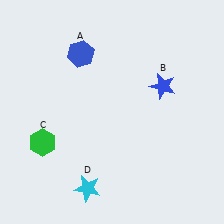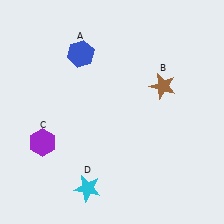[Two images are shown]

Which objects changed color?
B changed from blue to brown. C changed from green to purple.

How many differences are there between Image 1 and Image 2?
There are 2 differences between the two images.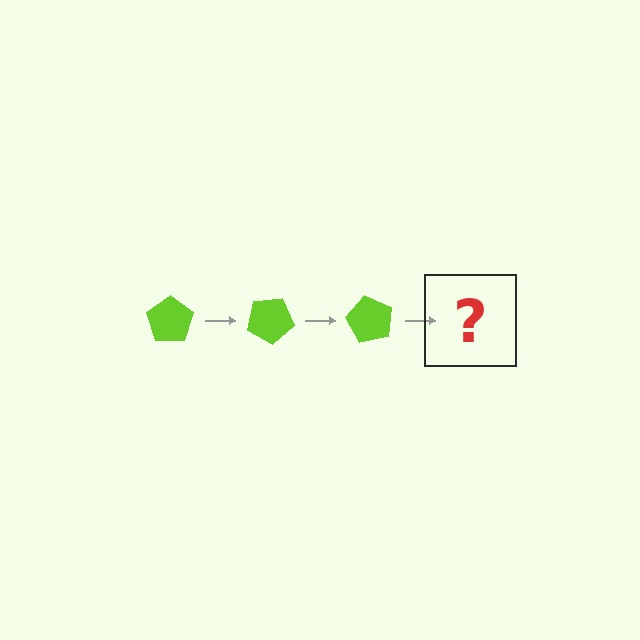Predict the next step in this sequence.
The next step is a lime pentagon rotated 90 degrees.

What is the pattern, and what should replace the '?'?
The pattern is that the pentagon rotates 30 degrees each step. The '?' should be a lime pentagon rotated 90 degrees.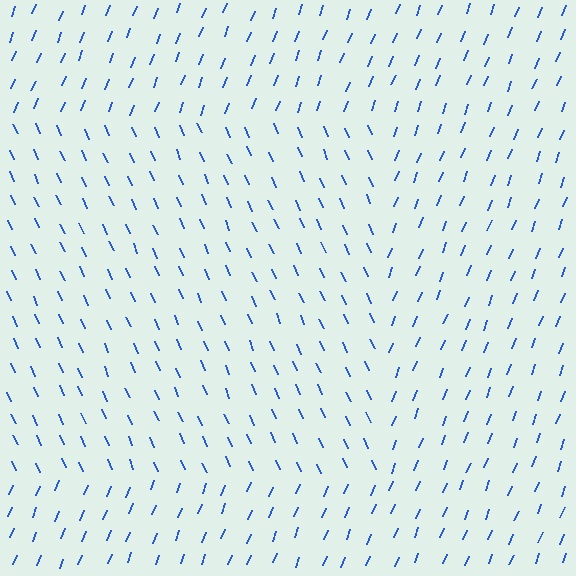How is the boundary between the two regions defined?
The boundary is defined purely by a change in line orientation (approximately 45 degrees difference). All lines are the same color and thickness.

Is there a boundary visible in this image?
Yes, there is a texture boundary formed by a change in line orientation.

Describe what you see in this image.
The image is filled with small blue line segments. A rectangle region in the image has lines oriented differently from the surrounding lines, creating a visible texture boundary.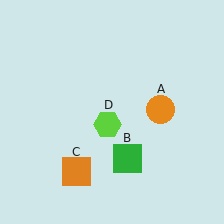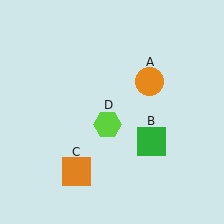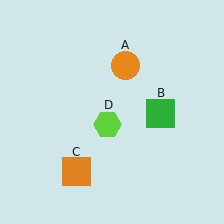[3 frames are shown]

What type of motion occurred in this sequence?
The orange circle (object A), green square (object B) rotated counterclockwise around the center of the scene.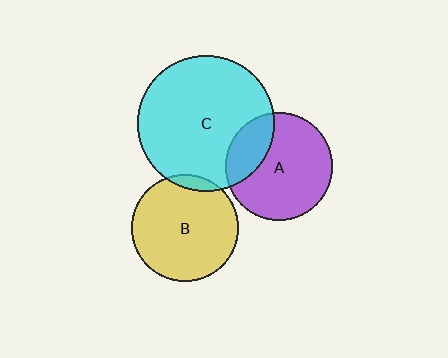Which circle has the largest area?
Circle C (cyan).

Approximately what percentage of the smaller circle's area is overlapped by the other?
Approximately 5%.